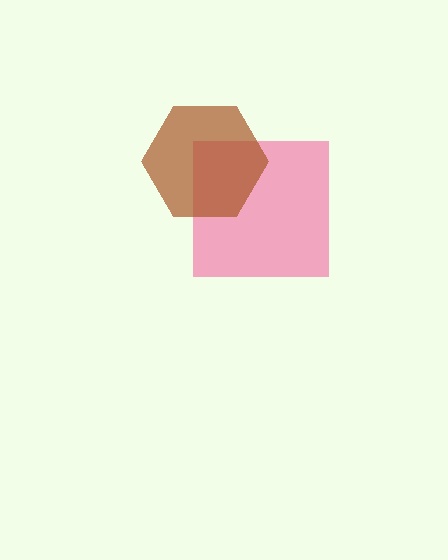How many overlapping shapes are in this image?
There are 2 overlapping shapes in the image.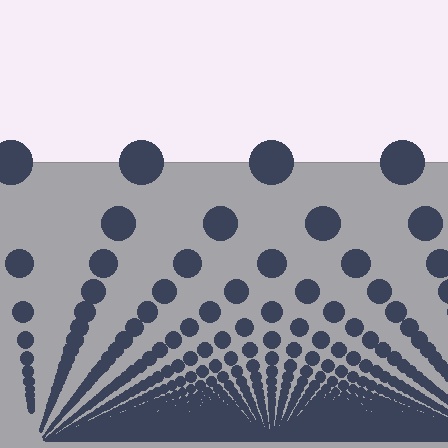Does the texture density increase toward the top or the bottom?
Density increases toward the bottom.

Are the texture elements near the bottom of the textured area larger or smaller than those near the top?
Smaller. The gradient is inverted — elements near the bottom are smaller and denser.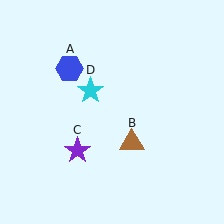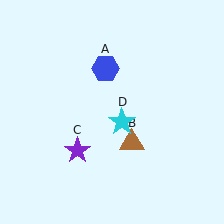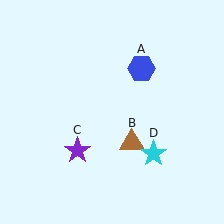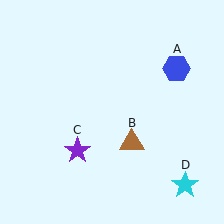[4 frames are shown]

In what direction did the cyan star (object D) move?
The cyan star (object D) moved down and to the right.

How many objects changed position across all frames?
2 objects changed position: blue hexagon (object A), cyan star (object D).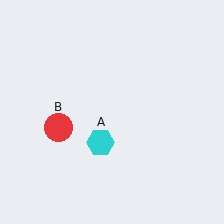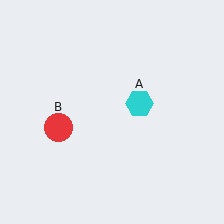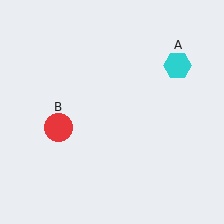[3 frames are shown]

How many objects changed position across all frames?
1 object changed position: cyan hexagon (object A).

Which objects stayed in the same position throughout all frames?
Red circle (object B) remained stationary.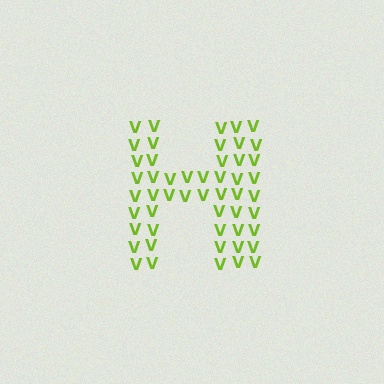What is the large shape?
The large shape is the letter H.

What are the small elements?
The small elements are letter V's.